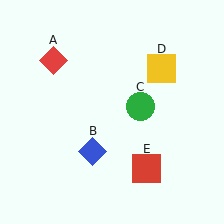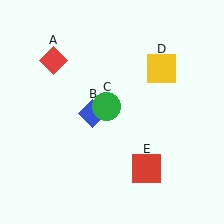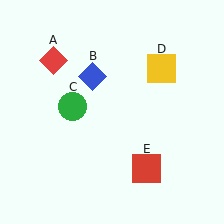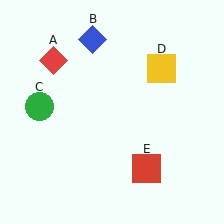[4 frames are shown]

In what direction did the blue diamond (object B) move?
The blue diamond (object B) moved up.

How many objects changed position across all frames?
2 objects changed position: blue diamond (object B), green circle (object C).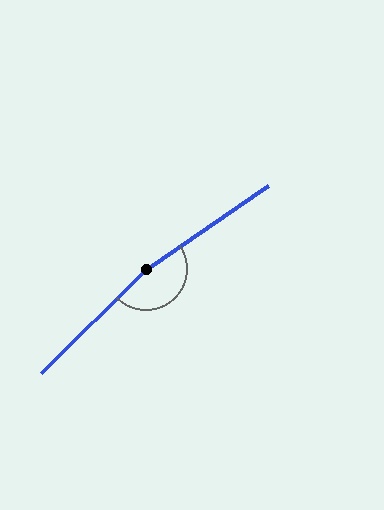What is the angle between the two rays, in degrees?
Approximately 170 degrees.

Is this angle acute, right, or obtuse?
It is obtuse.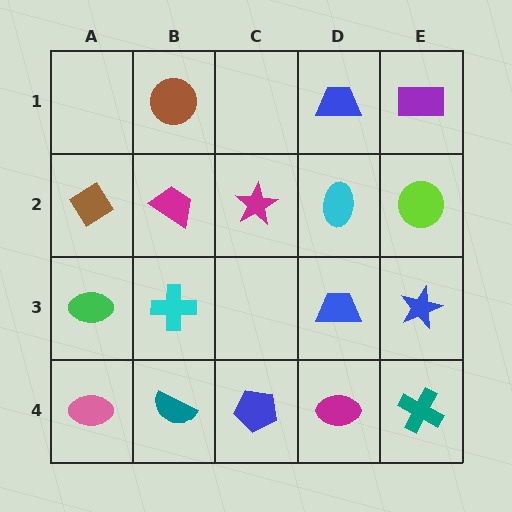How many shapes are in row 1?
3 shapes.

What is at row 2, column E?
A lime circle.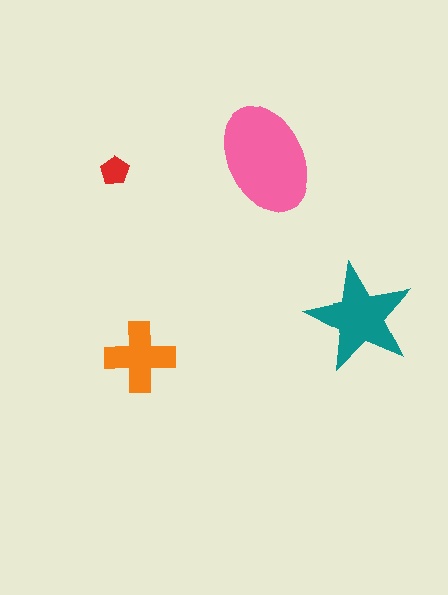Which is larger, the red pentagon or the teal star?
The teal star.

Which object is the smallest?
The red pentagon.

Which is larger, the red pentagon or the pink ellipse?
The pink ellipse.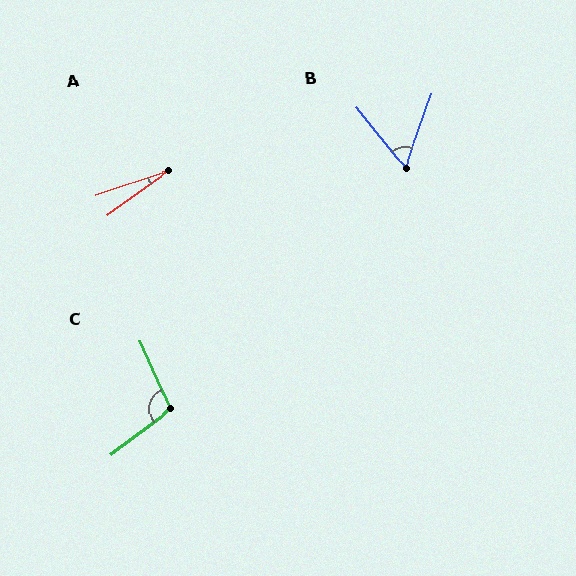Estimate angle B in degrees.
Approximately 59 degrees.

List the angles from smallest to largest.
A (17°), B (59°), C (103°).